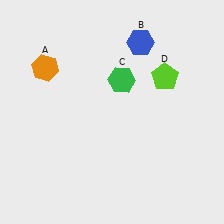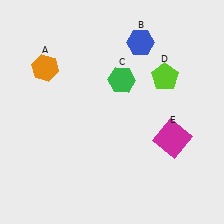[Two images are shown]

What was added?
A magenta square (E) was added in Image 2.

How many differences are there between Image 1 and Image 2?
There is 1 difference between the two images.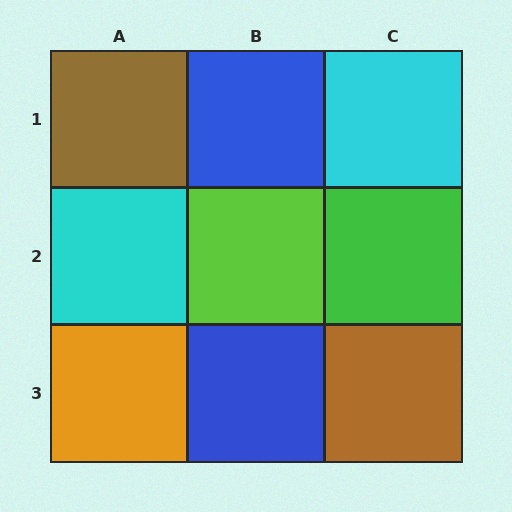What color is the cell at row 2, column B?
Lime.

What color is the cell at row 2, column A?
Cyan.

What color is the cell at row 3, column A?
Orange.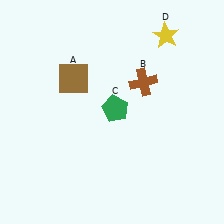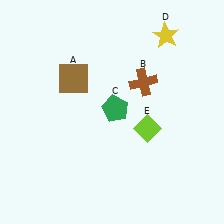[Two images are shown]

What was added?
A lime diamond (E) was added in Image 2.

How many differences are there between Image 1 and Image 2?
There is 1 difference between the two images.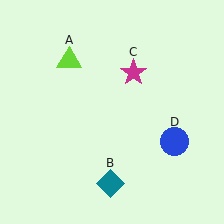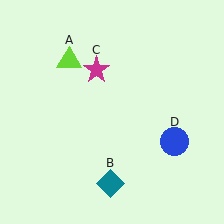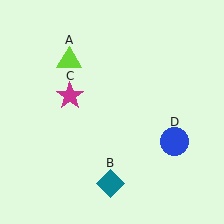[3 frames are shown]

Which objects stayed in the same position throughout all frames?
Lime triangle (object A) and teal diamond (object B) and blue circle (object D) remained stationary.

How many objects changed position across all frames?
1 object changed position: magenta star (object C).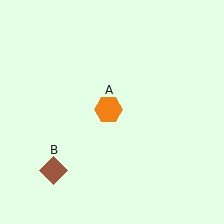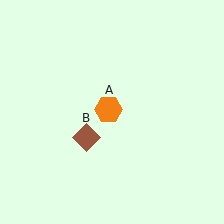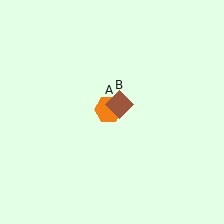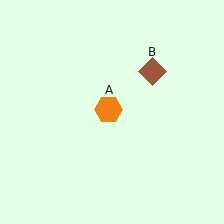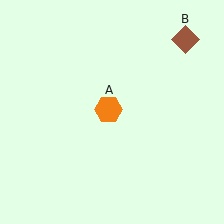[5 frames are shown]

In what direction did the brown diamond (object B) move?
The brown diamond (object B) moved up and to the right.